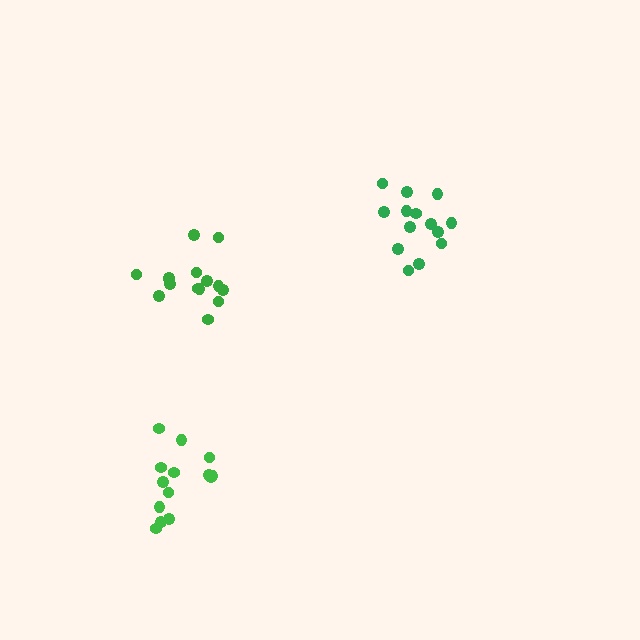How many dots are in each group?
Group 1: 14 dots, Group 2: 14 dots, Group 3: 15 dots (43 total).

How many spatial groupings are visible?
There are 3 spatial groupings.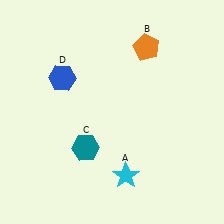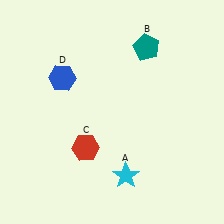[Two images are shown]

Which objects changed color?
B changed from orange to teal. C changed from teal to red.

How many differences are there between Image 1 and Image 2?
There are 2 differences between the two images.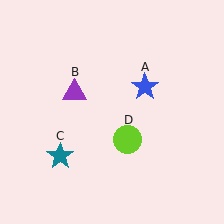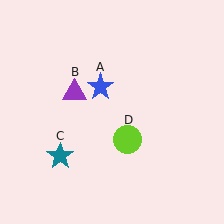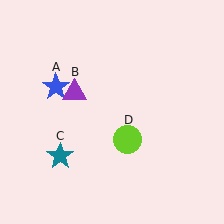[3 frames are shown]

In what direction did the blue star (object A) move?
The blue star (object A) moved left.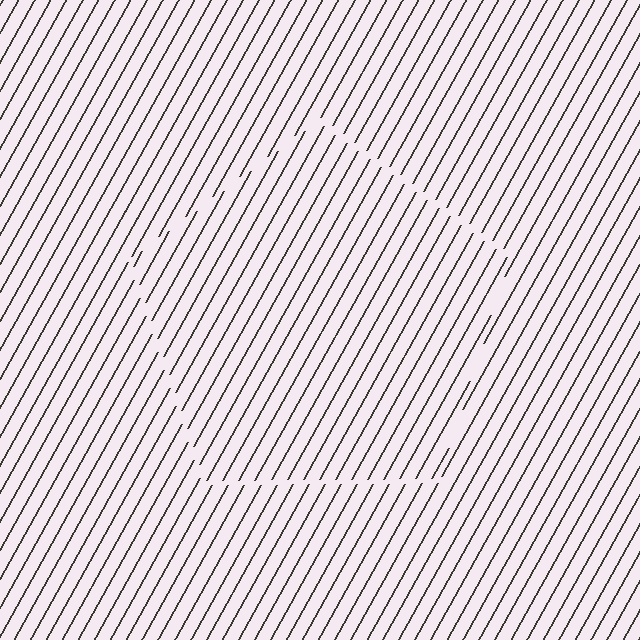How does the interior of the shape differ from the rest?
The interior of the shape contains the same grating, shifted by half a period — the contour is defined by the phase discontinuity where line-ends from the inner and outer gratings abut.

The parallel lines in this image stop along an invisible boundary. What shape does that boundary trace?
An illusory pentagon. The interior of the shape contains the same grating, shifted by half a period — the contour is defined by the phase discontinuity where line-ends from the inner and outer gratings abut.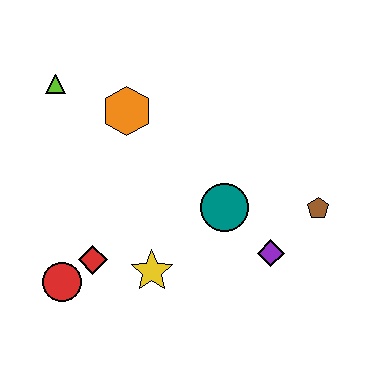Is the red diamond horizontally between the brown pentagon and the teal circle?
No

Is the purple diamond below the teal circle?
Yes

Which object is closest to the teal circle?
The purple diamond is closest to the teal circle.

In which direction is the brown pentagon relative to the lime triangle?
The brown pentagon is to the right of the lime triangle.